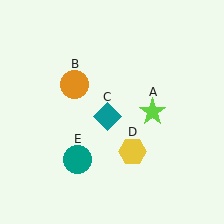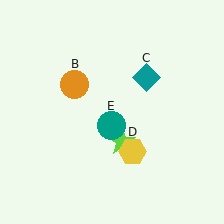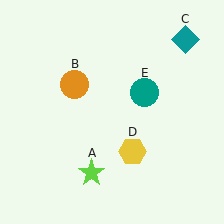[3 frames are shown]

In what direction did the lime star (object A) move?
The lime star (object A) moved down and to the left.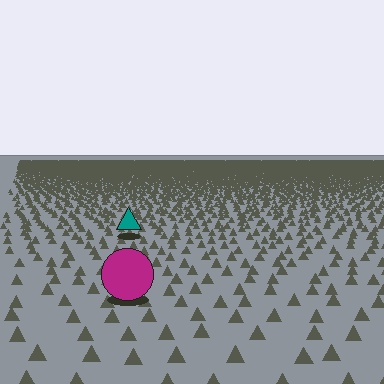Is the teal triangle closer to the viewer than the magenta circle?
No. The magenta circle is closer — you can tell from the texture gradient: the ground texture is coarser near it.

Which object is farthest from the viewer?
The teal triangle is farthest from the viewer. It appears smaller and the ground texture around it is denser.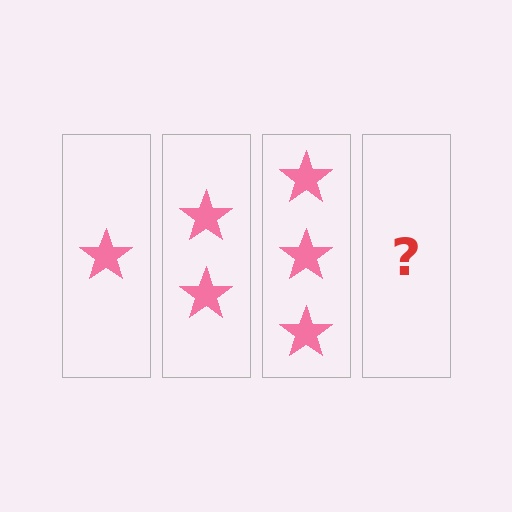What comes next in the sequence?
The next element should be 4 stars.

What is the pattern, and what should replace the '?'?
The pattern is that each step adds one more star. The '?' should be 4 stars.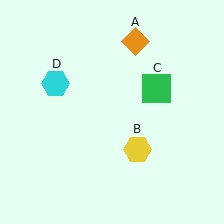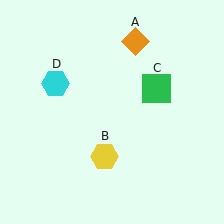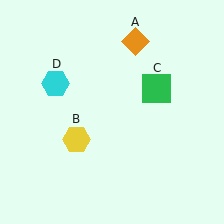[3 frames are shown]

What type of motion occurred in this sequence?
The yellow hexagon (object B) rotated clockwise around the center of the scene.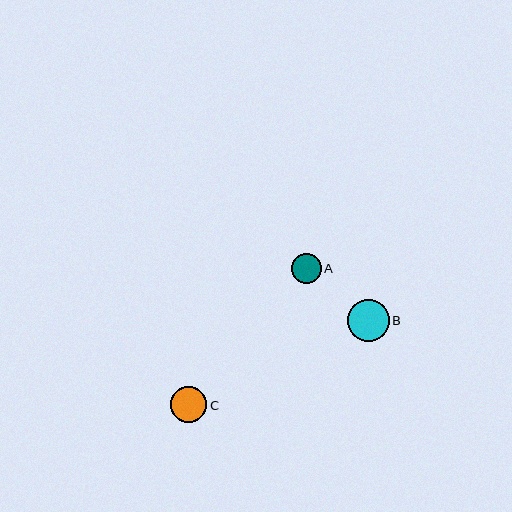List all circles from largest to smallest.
From largest to smallest: B, C, A.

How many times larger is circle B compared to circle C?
Circle B is approximately 1.2 times the size of circle C.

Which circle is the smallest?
Circle A is the smallest with a size of approximately 30 pixels.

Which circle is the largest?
Circle B is the largest with a size of approximately 42 pixels.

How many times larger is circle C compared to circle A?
Circle C is approximately 1.2 times the size of circle A.